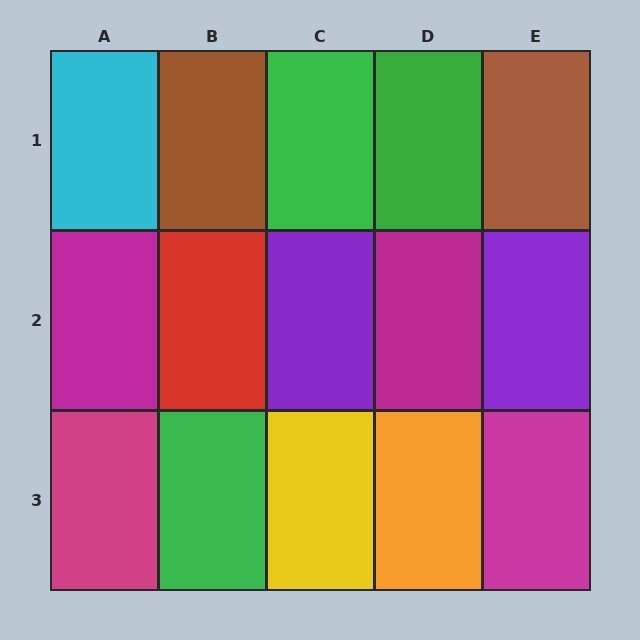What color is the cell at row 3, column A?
Magenta.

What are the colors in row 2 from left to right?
Magenta, red, purple, magenta, purple.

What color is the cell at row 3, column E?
Magenta.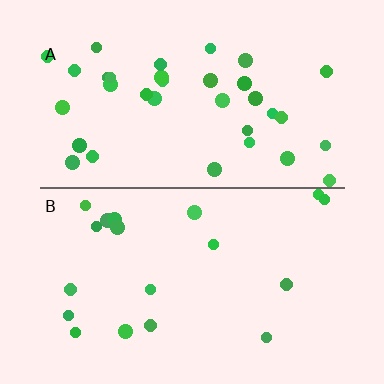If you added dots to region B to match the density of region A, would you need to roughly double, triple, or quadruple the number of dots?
Approximately double.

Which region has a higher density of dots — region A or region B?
A (the top).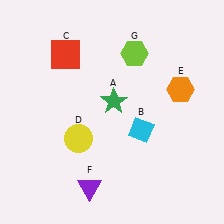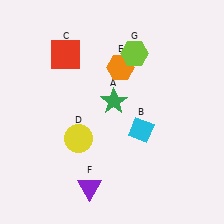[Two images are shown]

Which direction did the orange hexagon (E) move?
The orange hexagon (E) moved left.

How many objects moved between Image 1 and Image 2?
1 object moved between the two images.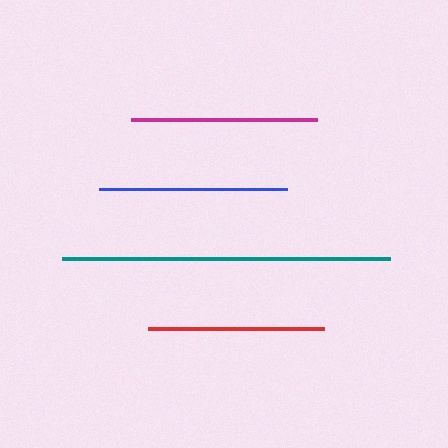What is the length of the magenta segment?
The magenta segment is approximately 186 pixels long.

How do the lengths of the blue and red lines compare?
The blue and red lines are approximately the same length.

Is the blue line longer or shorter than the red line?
The blue line is longer than the red line.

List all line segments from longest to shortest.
From longest to shortest: teal, blue, magenta, red.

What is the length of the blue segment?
The blue segment is approximately 188 pixels long.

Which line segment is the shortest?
The red line is the shortest at approximately 176 pixels.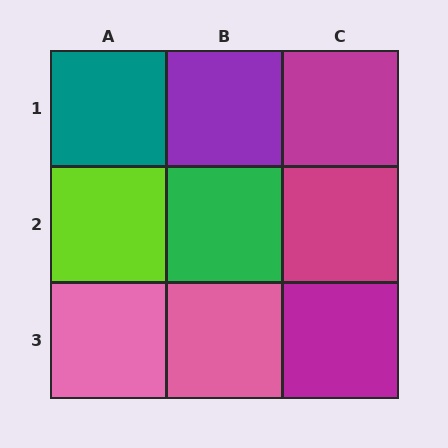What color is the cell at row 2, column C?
Magenta.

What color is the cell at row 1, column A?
Teal.